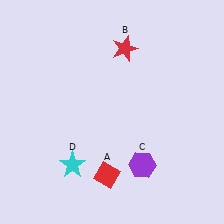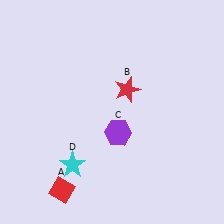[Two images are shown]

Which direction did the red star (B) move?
The red star (B) moved down.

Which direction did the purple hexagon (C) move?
The purple hexagon (C) moved up.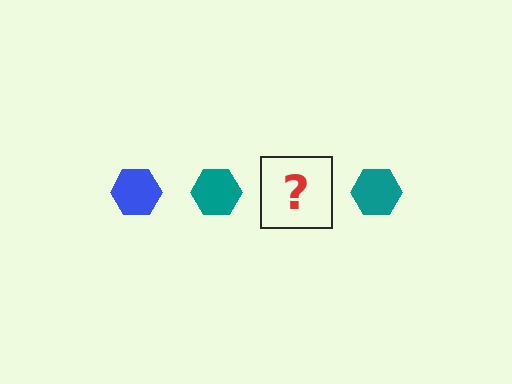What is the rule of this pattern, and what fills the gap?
The rule is that the pattern cycles through blue, teal hexagons. The gap should be filled with a blue hexagon.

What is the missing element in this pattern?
The missing element is a blue hexagon.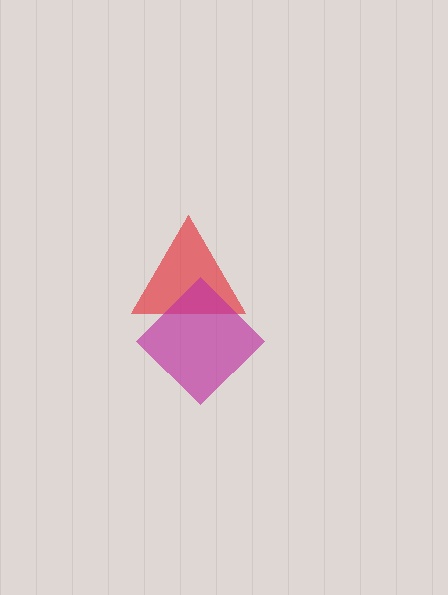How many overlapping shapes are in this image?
There are 2 overlapping shapes in the image.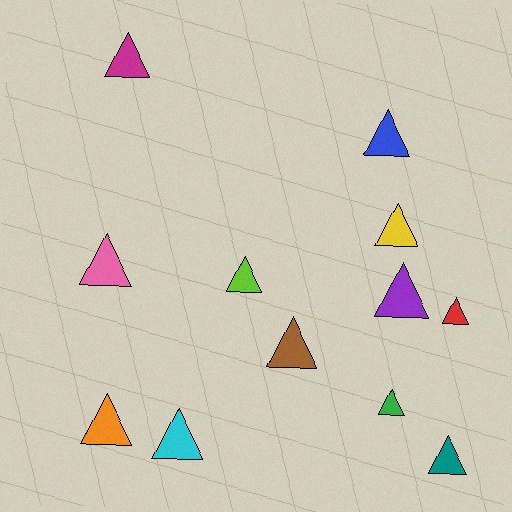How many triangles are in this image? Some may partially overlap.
There are 12 triangles.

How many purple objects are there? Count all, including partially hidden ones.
There is 1 purple object.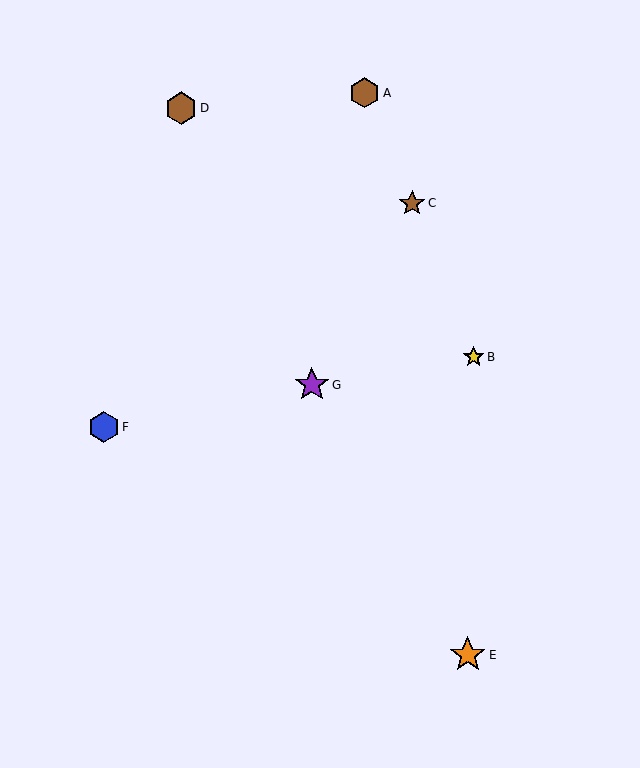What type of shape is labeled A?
Shape A is a brown hexagon.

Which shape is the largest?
The orange star (labeled E) is the largest.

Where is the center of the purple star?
The center of the purple star is at (312, 385).